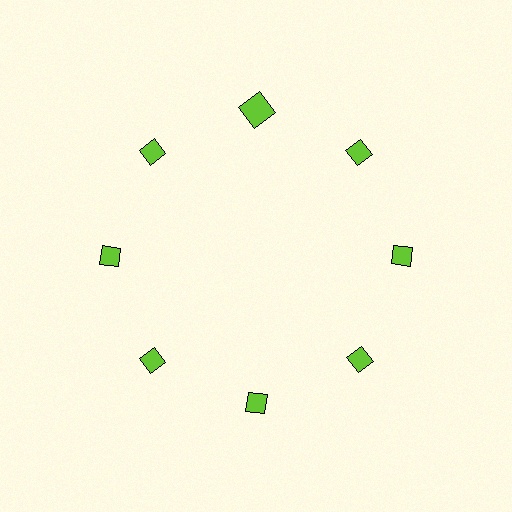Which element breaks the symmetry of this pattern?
The lime square at roughly the 12 o'clock position breaks the symmetry. All other shapes are lime diamonds.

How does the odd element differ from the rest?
It has a different shape: square instead of diamond.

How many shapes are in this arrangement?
There are 8 shapes arranged in a ring pattern.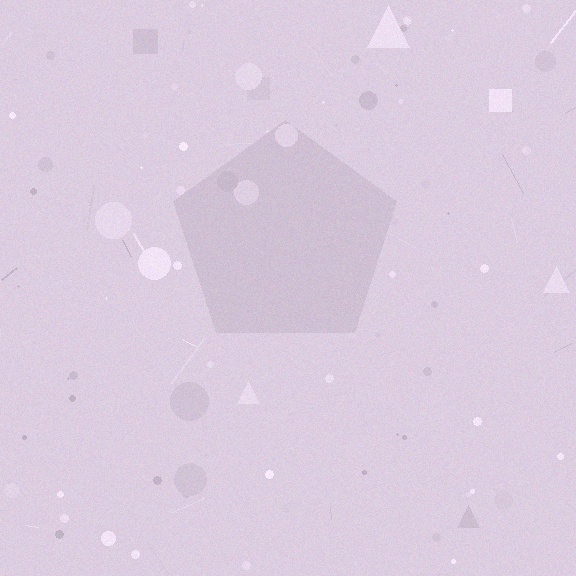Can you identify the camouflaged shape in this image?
The camouflaged shape is a pentagon.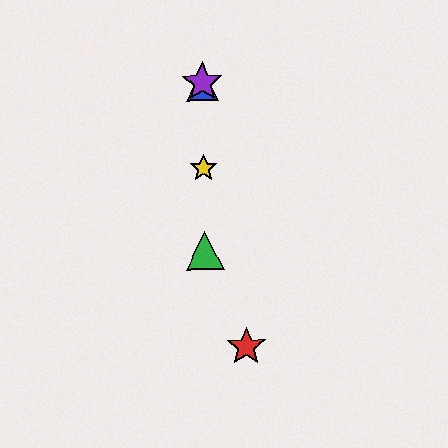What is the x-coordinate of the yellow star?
The yellow star is at x≈204.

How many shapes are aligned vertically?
4 shapes (the blue triangle, the green triangle, the yellow star, the purple star) are aligned vertically.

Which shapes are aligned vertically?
The blue triangle, the green triangle, the yellow star, the purple star are aligned vertically.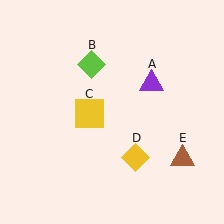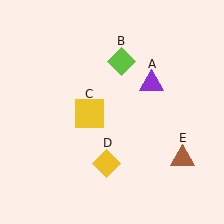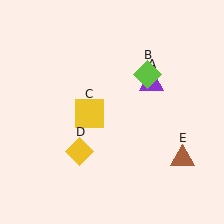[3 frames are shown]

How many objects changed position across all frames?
2 objects changed position: lime diamond (object B), yellow diamond (object D).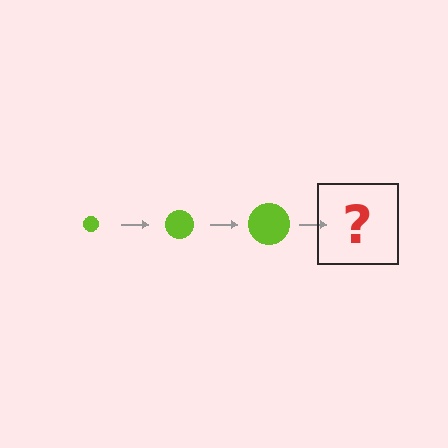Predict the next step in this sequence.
The next step is a lime circle, larger than the previous one.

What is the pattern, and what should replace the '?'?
The pattern is that the circle gets progressively larger each step. The '?' should be a lime circle, larger than the previous one.